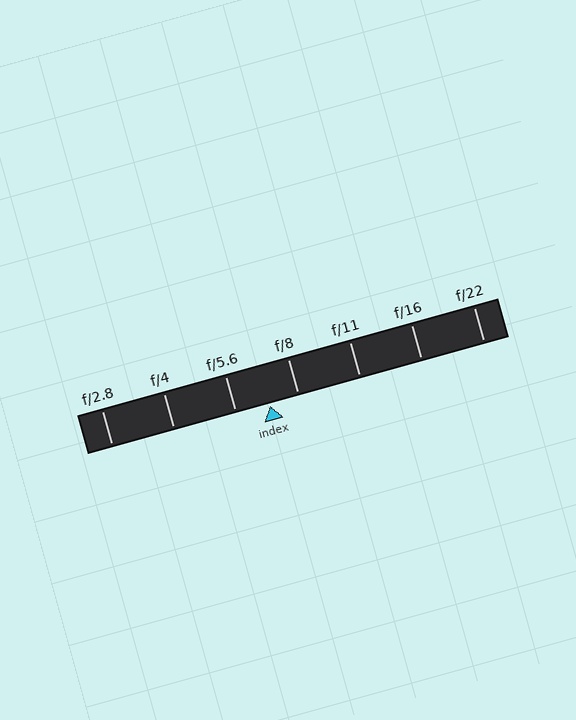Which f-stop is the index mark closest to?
The index mark is closest to f/8.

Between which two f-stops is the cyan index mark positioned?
The index mark is between f/5.6 and f/8.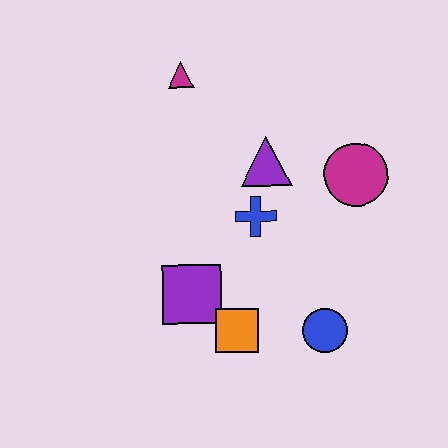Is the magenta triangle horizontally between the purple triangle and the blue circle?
No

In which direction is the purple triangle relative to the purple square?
The purple triangle is above the purple square.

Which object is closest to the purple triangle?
The blue cross is closest to the purple triangle.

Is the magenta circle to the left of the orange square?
No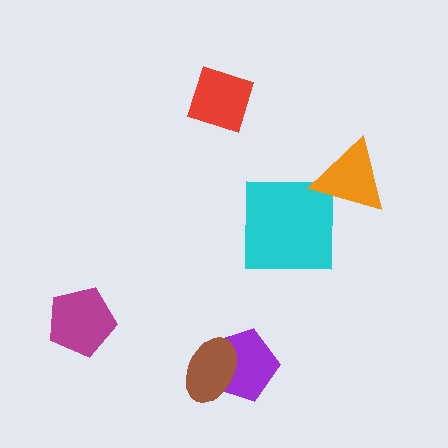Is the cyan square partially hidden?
Yes, it is partially covered by another shape.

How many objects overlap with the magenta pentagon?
0 objects overlap with the magenta pentagon.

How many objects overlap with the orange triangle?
1 object overlaps with the orange triangle.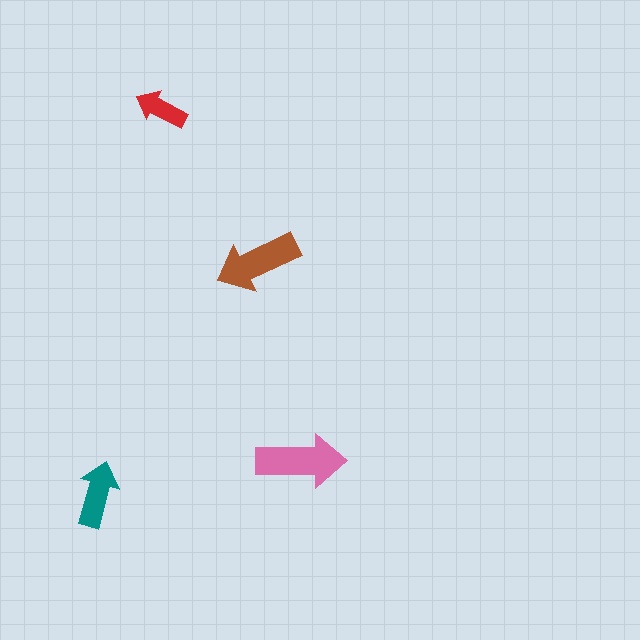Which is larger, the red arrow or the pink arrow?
The pink one.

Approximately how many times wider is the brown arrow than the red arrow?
About 1.5 times wider.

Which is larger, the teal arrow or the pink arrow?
The pink one.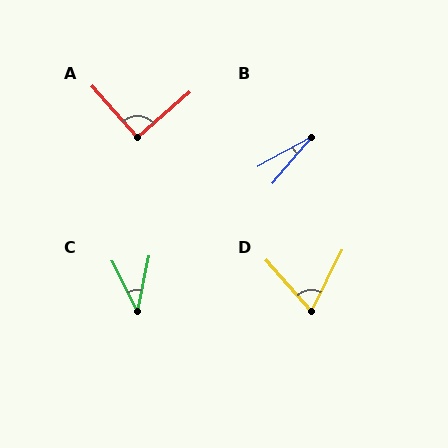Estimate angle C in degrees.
Approximately 39 degrees.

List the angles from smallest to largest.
B (21°), C (39°), D (68°), A (91°).